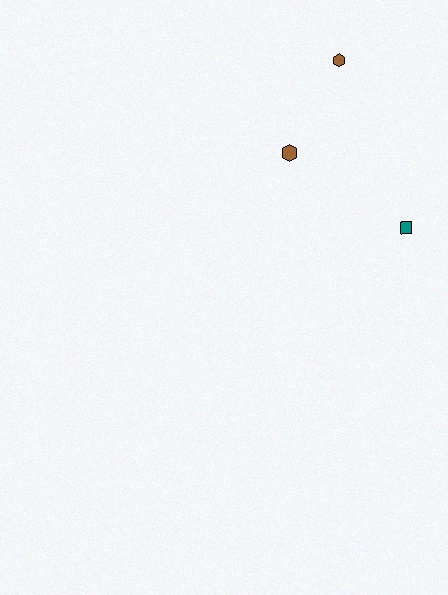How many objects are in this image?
There are 3 objects.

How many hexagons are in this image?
There are 2 hexagons.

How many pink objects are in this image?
There are no pink objects.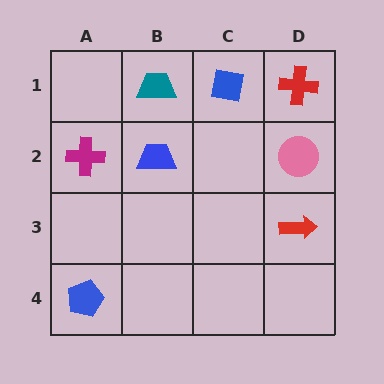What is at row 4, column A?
A blue pentagon.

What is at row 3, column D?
A red arrow.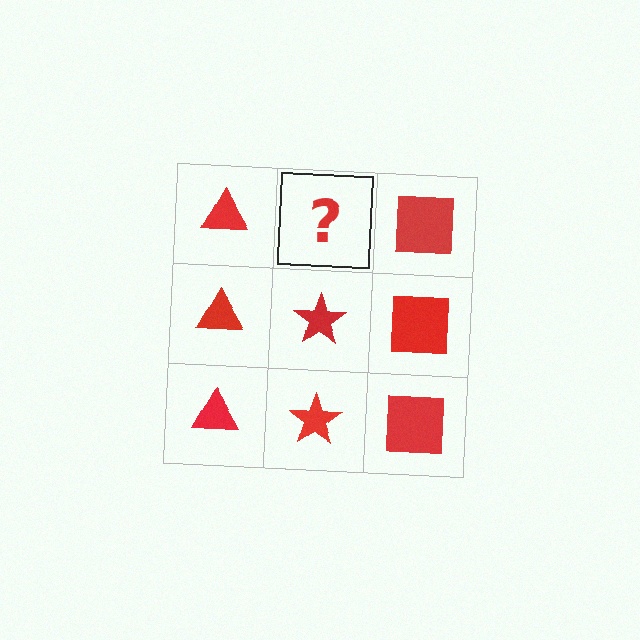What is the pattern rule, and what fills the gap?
The rule is that each column has a consistent shape. The gap should be filled with a red star.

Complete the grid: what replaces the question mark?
The question mark should be replaced with a red star.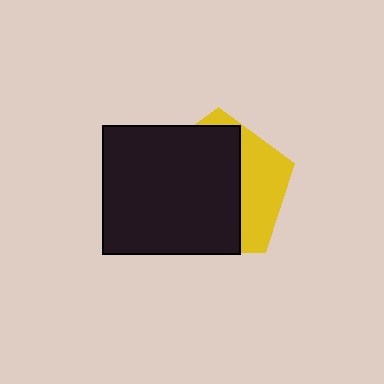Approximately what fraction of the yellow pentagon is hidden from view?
Roughly 68% of the yellow pentagon is hidden behind the black rectangle.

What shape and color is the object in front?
The object in front is a black rectangle.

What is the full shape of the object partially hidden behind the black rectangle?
The partially hidden object is a yellow pentagon.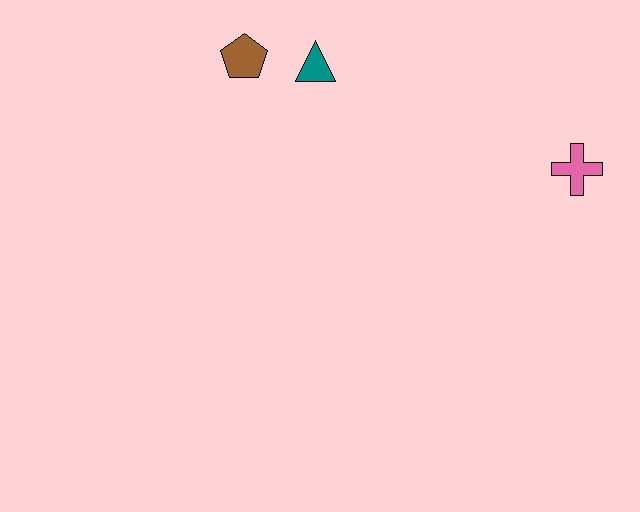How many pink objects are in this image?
There is 1 pink object.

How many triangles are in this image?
There is 1 triangle.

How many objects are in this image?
There are 3 objects.